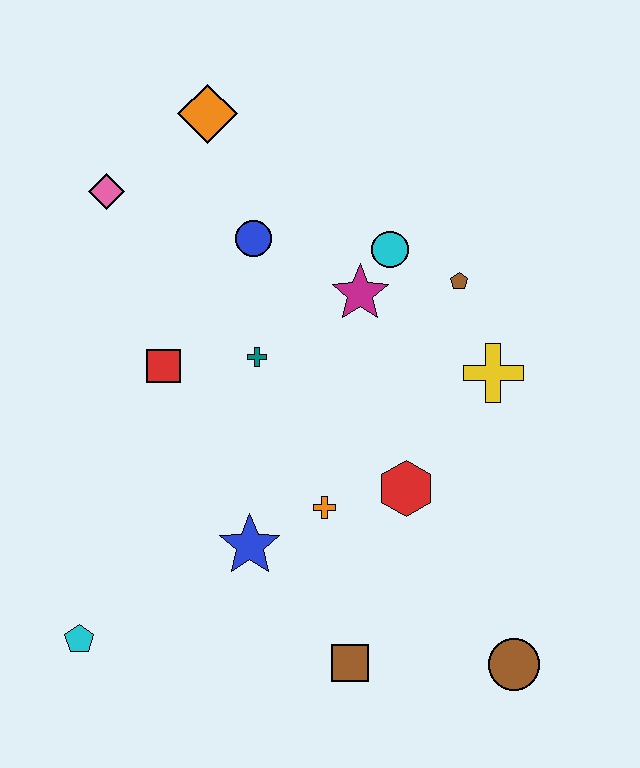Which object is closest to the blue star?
The orange cross is closest to the blue star.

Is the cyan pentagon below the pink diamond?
Yes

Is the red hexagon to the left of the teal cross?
No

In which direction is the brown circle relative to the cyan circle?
The brown circle is below the cyan circle.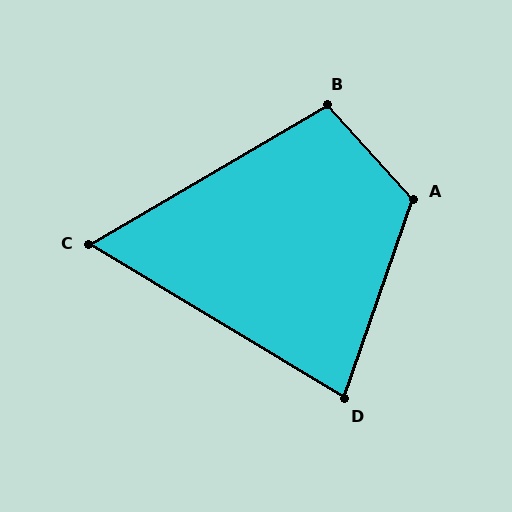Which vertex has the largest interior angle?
A, at approximately 119 degrees.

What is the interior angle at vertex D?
Approximately 78 degrees (acute).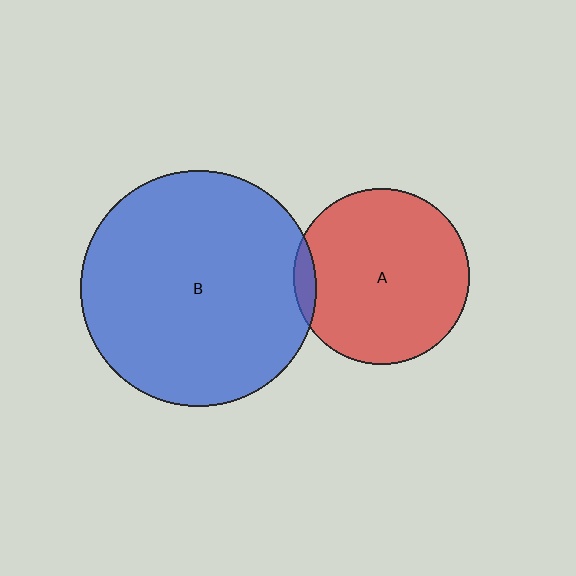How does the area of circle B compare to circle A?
Approximately 1.8 times.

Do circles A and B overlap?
Yes.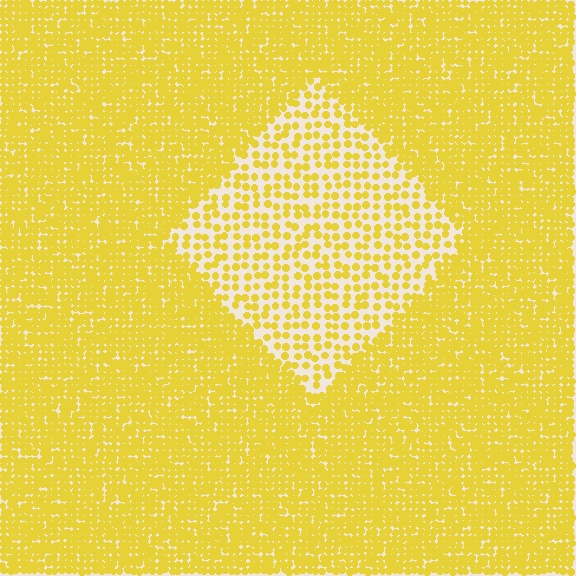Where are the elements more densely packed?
The elements are more densely packed outside the diamond boundary.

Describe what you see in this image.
The image contains small yellow elements arranged at two different densities. A diamond-shaped region is visible where the elements are less densely packed than the surrounding area.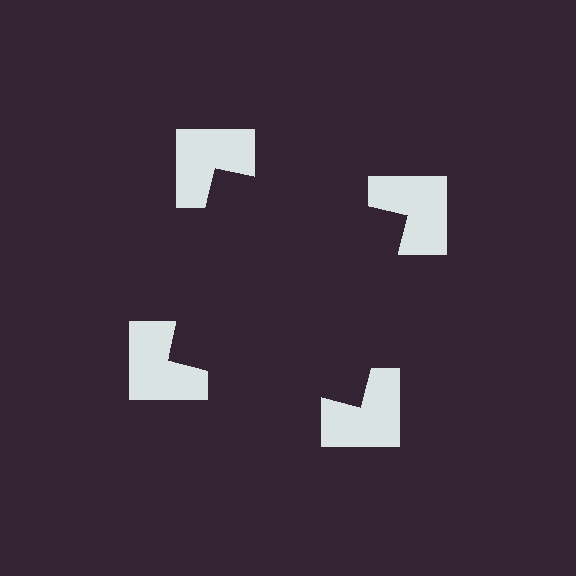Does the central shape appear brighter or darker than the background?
It typically appears slightly darker than the background, even though no actual brightness change is drawn.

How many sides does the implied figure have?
4 sides.